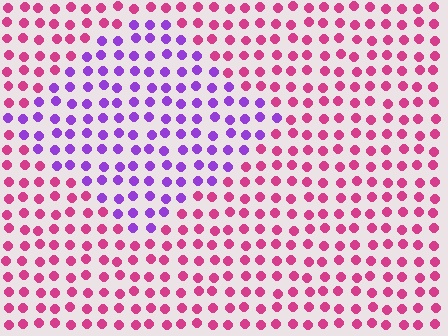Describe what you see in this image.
The image is filled with small magenta elements in a uniform arrangement. A diamond-shaped region is visible where the elements are tinted to a slightly different hue, forming a subtle color boundary.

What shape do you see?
I see a diamond.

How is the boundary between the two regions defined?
The boundary is defined purely by a slight shift in hue (about 54 degrees). Spacing, size, and orientation are identical on both sides.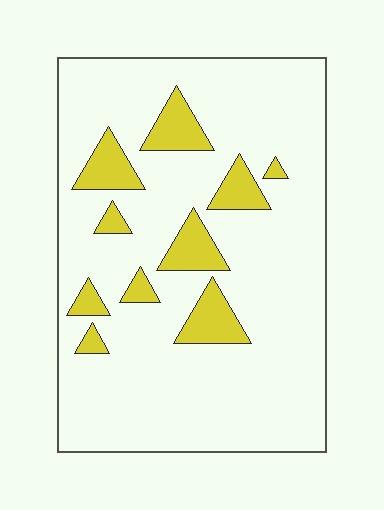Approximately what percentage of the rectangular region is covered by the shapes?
Approximately 15%.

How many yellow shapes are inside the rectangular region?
10.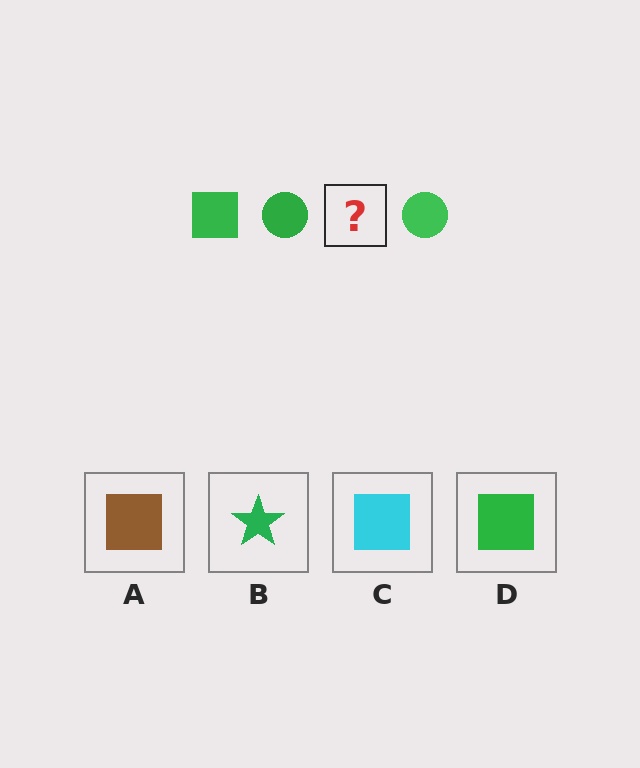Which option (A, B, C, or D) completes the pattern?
D.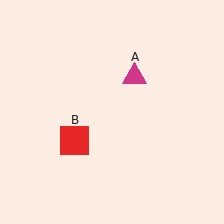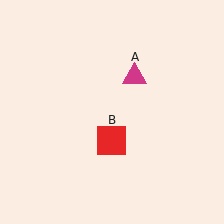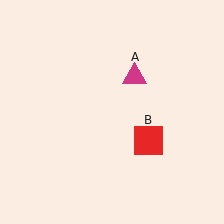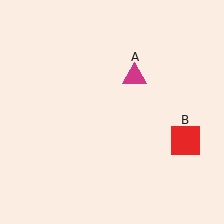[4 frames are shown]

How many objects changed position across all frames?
1 object changed position: red square (object B).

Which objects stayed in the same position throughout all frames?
Magenta triangle (object A) remained stationary.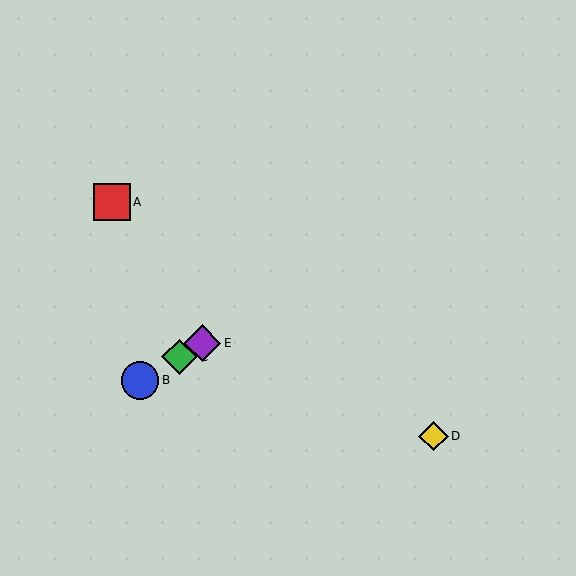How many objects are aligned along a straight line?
3 objects (B, C, E) are aligned along a straight line.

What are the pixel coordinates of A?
Object A is at (112, 202).